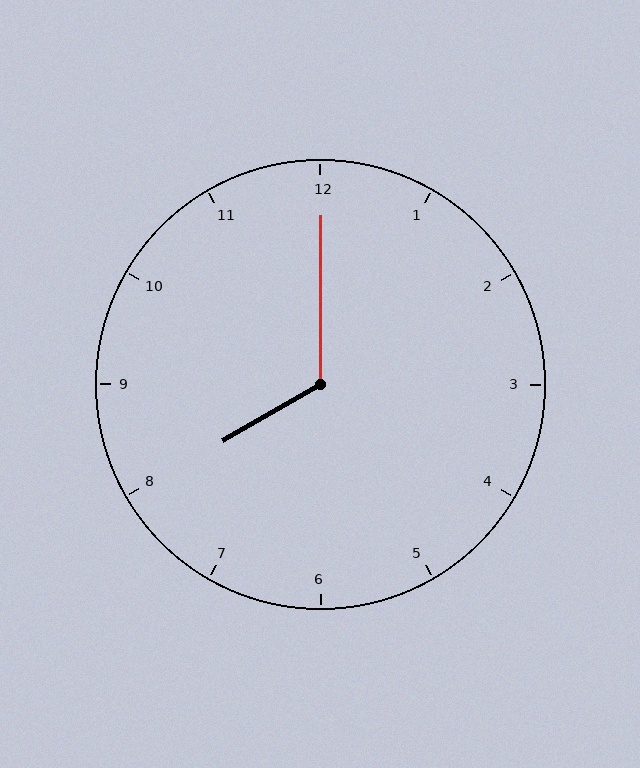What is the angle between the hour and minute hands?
Approximately 120 degrees.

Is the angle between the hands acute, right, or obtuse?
It is obtuse.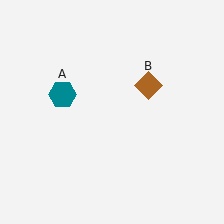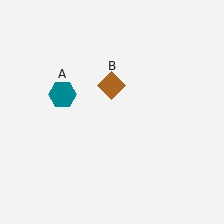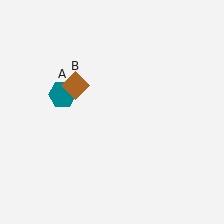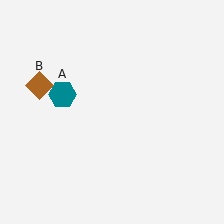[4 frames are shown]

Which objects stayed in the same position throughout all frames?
Teal hexagon (object A) remained stationary.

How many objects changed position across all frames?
1 object changed position: brown diamond (object B).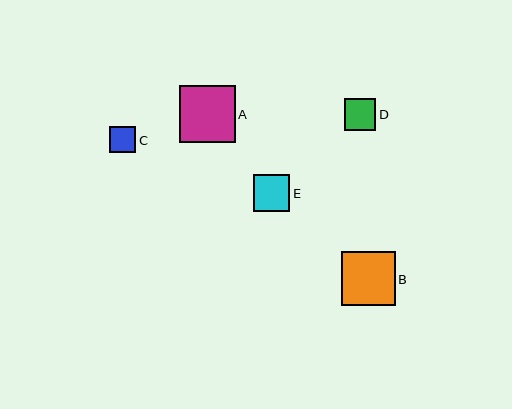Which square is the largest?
Square A is the largest with a size of approximately 56 pixels.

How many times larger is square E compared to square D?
Square E is approximately 1.2 times the size of square D.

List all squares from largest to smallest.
From largest to smallest: A, B, E, D, C.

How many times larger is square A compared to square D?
Square A is approximately 1.8 times the size of square D.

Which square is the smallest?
Square C is the smallest with a size of approximately 26 pixels.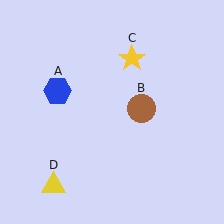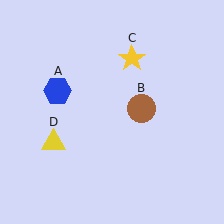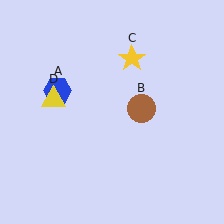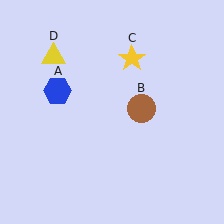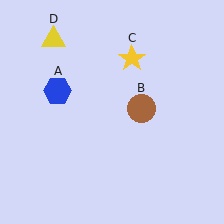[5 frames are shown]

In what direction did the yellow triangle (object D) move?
The yellow triangle (object D) moved up.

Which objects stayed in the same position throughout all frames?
Blue hexagon (object A) and brown circle (object B) and yellow star (object C) remained stationary.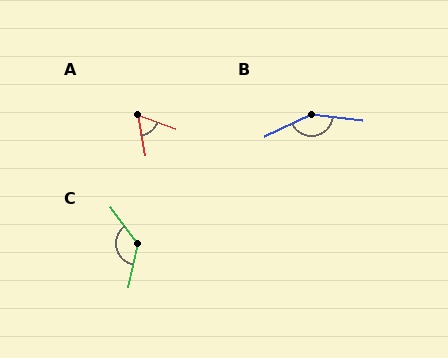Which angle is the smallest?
A, at approximately 60 degrees.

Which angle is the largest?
B, at approximately 149 degrees.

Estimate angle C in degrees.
Approximately 131 degrees.